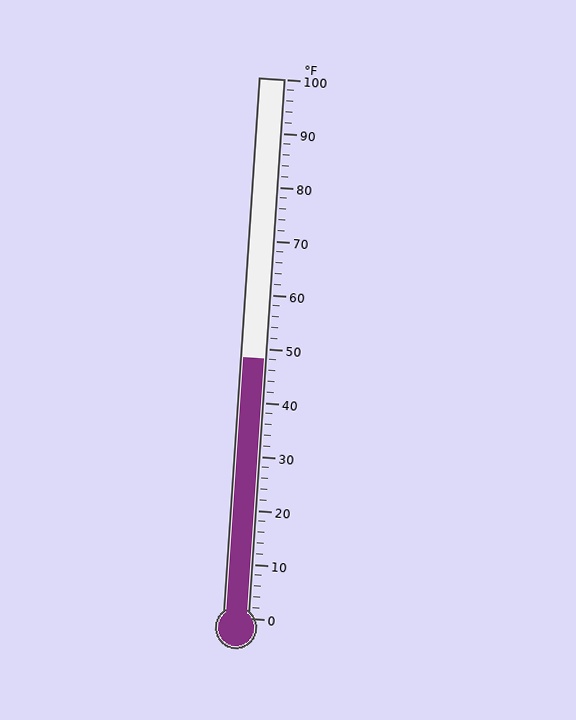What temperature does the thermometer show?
The thermometer shows approximately 48°F.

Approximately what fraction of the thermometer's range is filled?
The thermometer is filled to approximately 50% of its range.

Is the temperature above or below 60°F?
The temperature is below 60°F.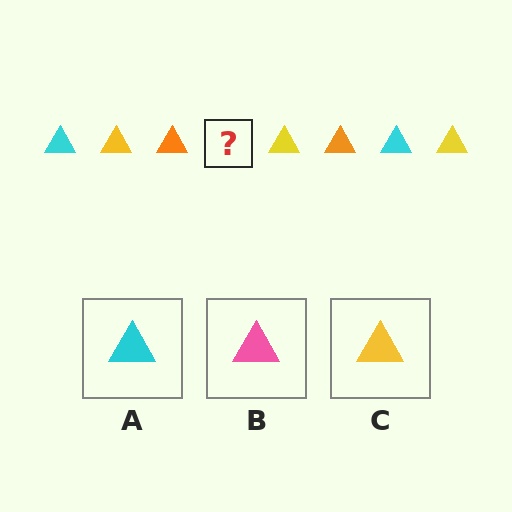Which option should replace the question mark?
Option A.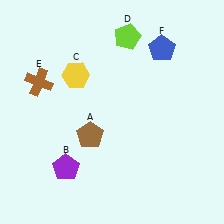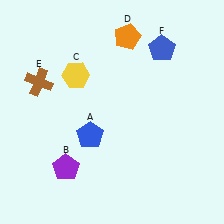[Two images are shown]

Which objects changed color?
A changed from brown to blue. D changed from lime to orange.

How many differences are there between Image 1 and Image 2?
There are 2 differences between the two images.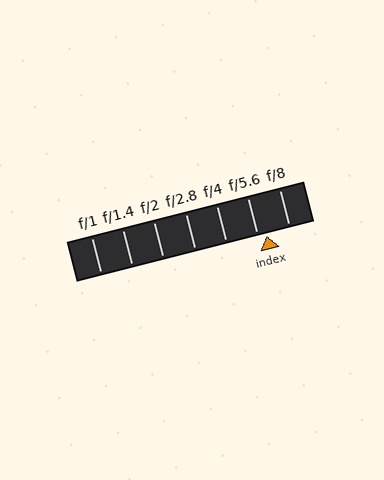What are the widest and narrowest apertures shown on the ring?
The widest aperture shown is f/1 and the narrowest is f/8.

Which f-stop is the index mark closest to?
The index mark is closest to f/5.6.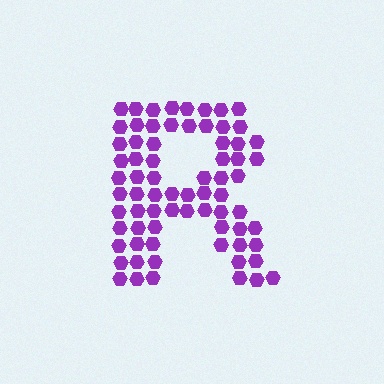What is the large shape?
The large shape is the letter R.